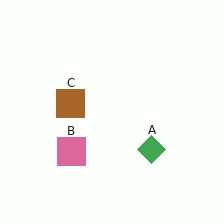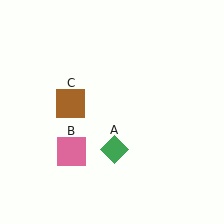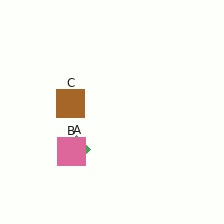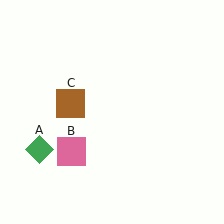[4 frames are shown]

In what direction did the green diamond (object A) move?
The green diamond (object A) moved left.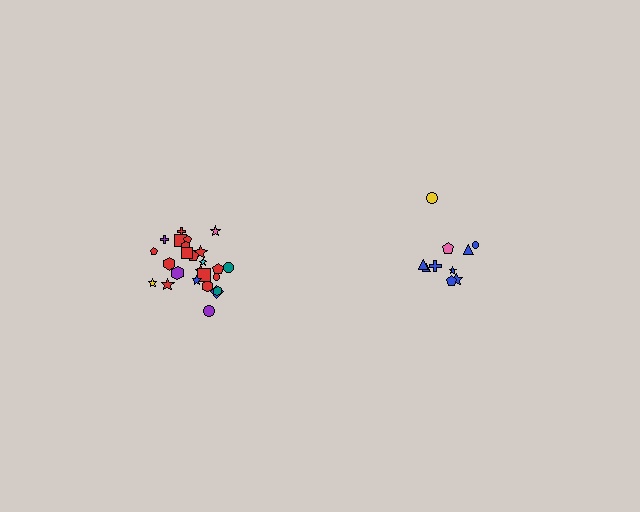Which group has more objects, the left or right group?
The left group.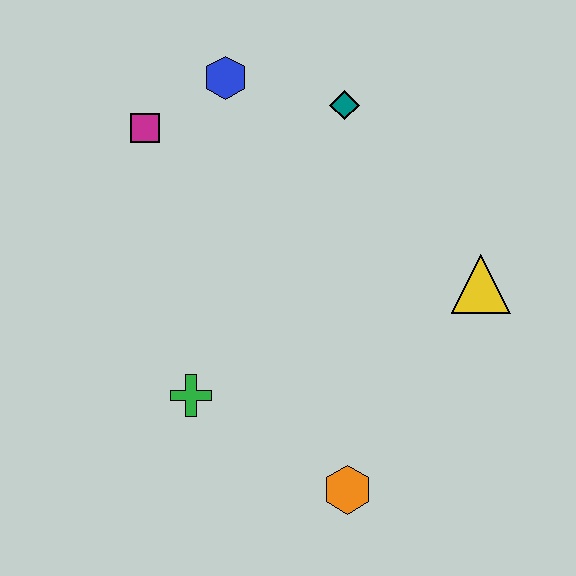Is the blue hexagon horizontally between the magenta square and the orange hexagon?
Yes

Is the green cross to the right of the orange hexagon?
No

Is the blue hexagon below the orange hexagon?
No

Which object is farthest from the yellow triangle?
The magenta square is farthest from the yellow triangle.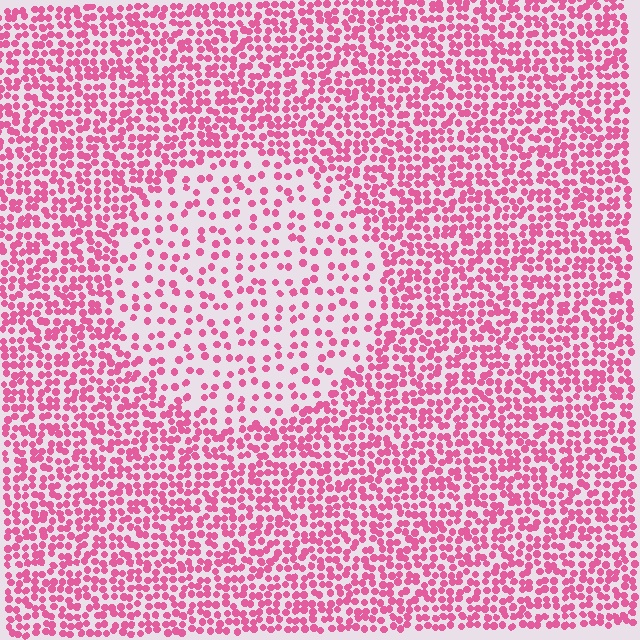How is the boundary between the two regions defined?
The boundary is defined by a change in element density (approximately 2.2x ratio). All elements are the same color, size, and shape.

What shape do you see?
I see a circle.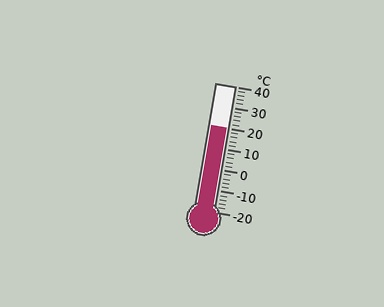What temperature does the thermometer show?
The thermometer shows approximately 20°C.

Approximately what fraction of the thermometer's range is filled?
The thermometer is filled to approximately 65% of its range.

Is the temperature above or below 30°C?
The temperature is below 30°C.